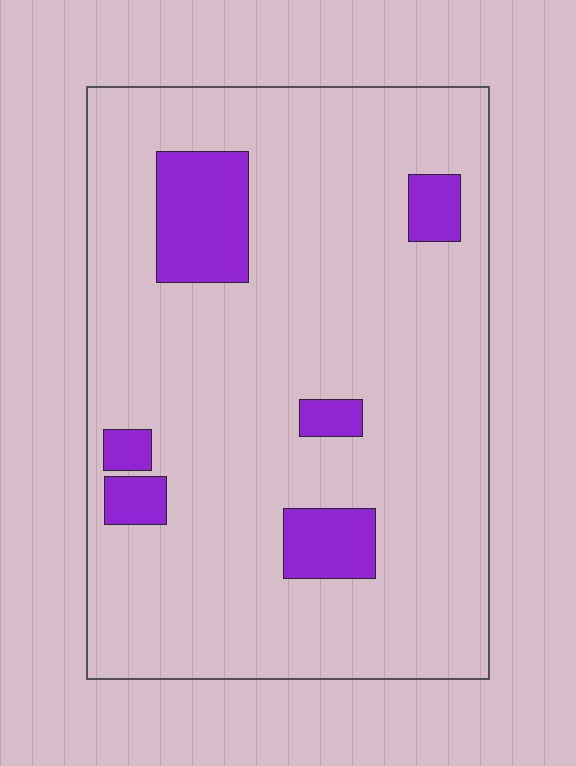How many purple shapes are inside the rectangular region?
6.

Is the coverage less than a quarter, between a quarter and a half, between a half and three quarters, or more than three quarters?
Less than a quarter.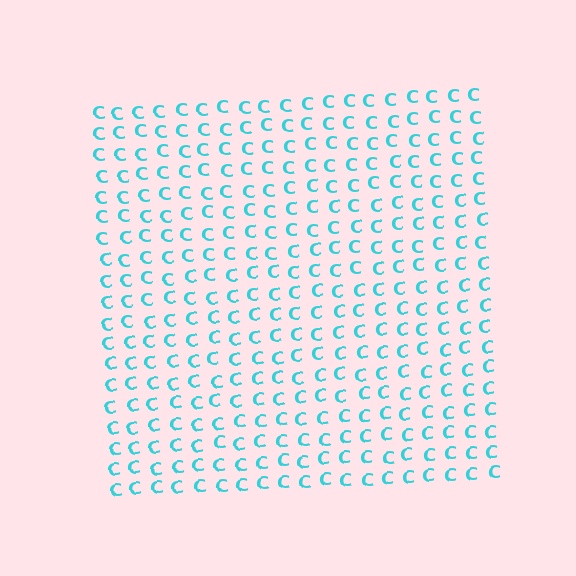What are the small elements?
The small elements are letter C's.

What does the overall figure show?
The overall figure shows a square.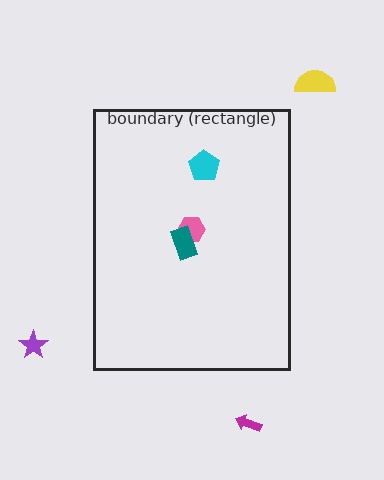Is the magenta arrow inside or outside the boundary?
Outside.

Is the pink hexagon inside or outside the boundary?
Inside.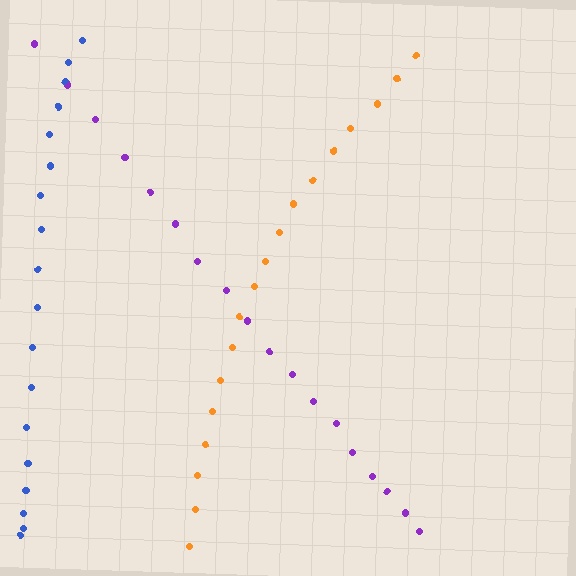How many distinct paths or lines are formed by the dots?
There are 3 distinct paths.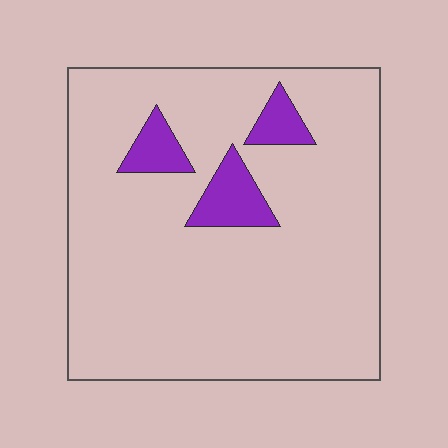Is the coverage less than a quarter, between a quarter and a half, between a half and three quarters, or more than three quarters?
Less than a quarter.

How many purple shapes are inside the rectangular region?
3.